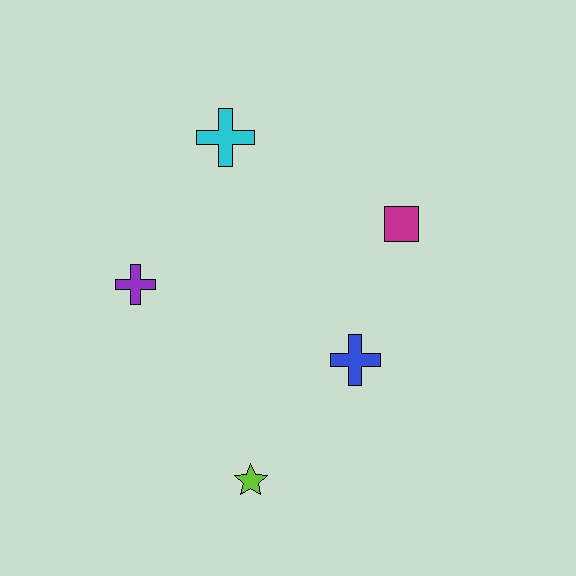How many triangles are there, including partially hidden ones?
There are no triangles.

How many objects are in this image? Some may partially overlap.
There are 5 objects.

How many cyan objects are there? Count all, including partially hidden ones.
There is 1 cyan object.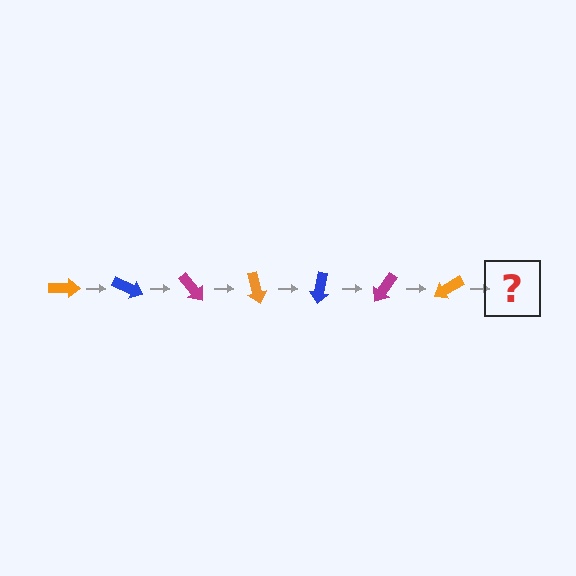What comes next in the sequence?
The next element should be a blue arrow, rotated 175 degrees from the start.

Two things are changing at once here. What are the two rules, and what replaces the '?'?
The two rules are that it rotates 25 degrees each step and the color cycles through orange, blue, and magenta. The '?' should be a blue arrow, rotated 175 degrees from the start.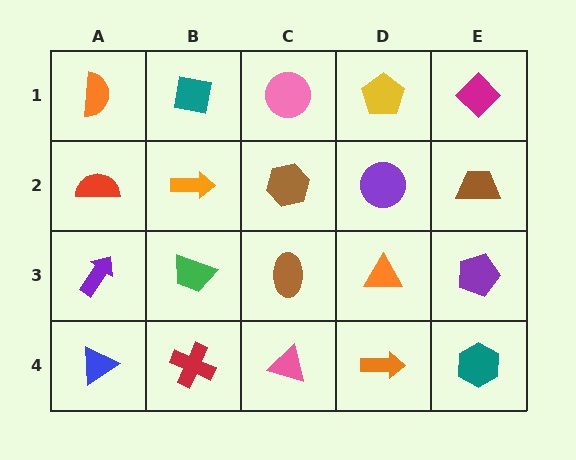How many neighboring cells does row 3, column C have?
4.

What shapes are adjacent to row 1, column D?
A purple circle (row 2, column D), a pink circle (row 1, column C), a magenta diamond (row 1, column E).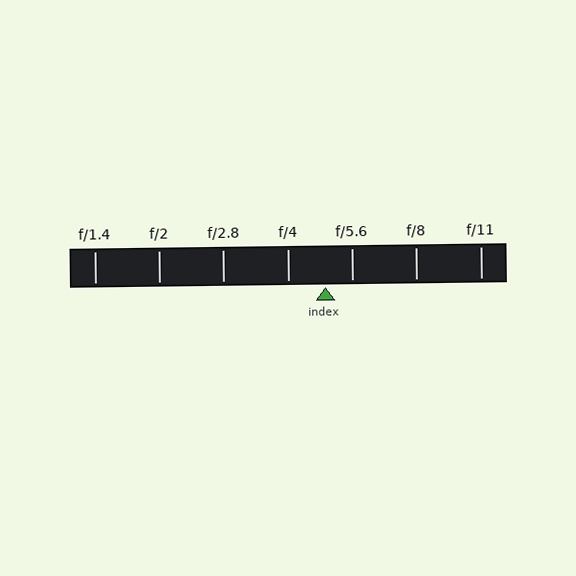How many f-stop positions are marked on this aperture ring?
There are 7 f-stop positions marked.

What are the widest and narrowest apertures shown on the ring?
The widest aperture shown is f/1.4 and the narrowest is f/11.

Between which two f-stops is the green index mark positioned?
The index mark is between f/4 and f/5.6.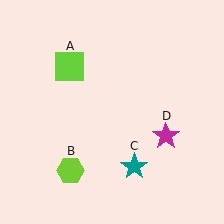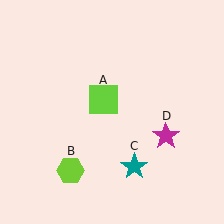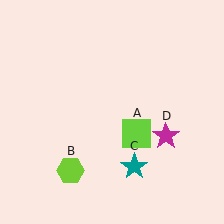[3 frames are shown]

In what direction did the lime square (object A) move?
The lime square (object A) moved down and to the right.